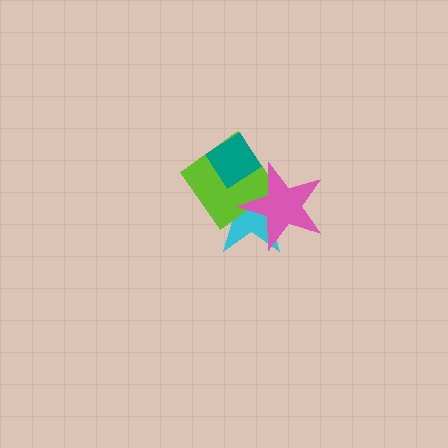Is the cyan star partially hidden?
Yes, it is partially covered by another shape.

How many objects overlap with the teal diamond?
3 objects overlap with the teal diamond.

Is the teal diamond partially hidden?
No, no other shape covers it.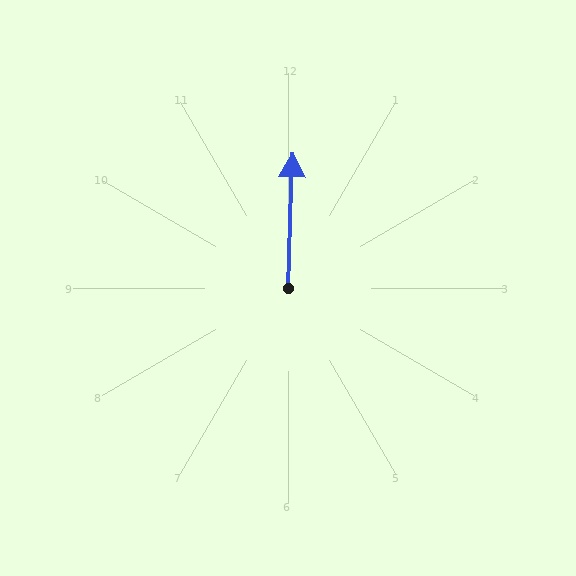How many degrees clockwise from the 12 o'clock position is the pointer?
Approximately 2 degrees.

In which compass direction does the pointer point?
North.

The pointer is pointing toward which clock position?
Roughly 12 o'clock.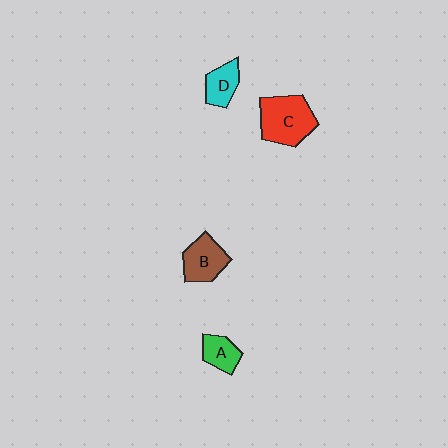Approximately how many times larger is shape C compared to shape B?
Approximately 1.4 times.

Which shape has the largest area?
Shape C (red).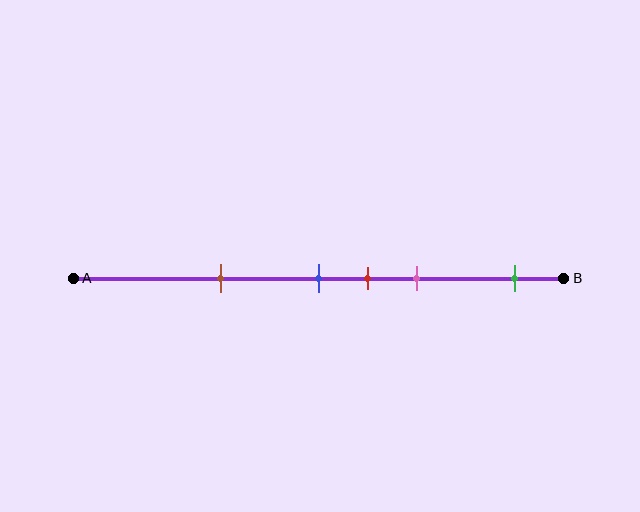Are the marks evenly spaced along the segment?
No, the marks are not evenly spaced.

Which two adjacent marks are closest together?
The blue and red marks are the closest adjacent pair.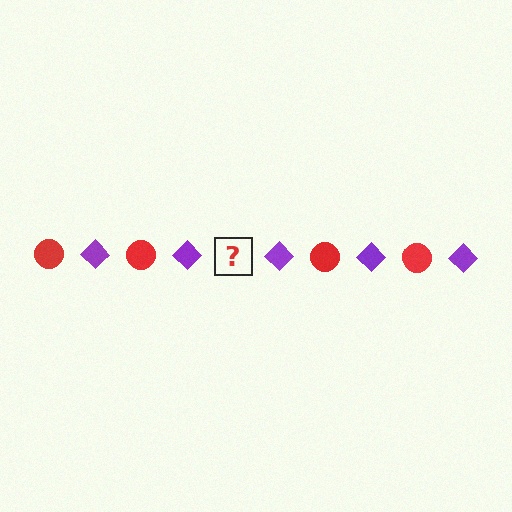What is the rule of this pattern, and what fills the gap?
The rule is that the pattern alternates between red circle and purple diamond. The gap should be filled with a red circle.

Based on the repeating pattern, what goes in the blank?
The blank should be a red circle.